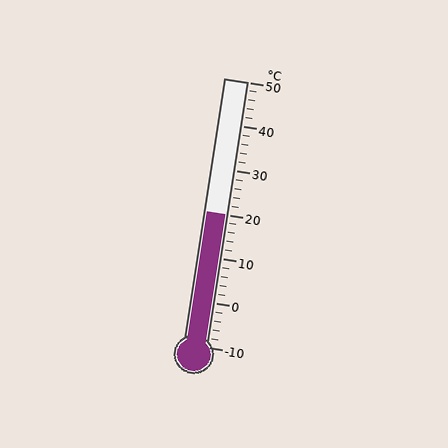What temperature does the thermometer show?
The thermometer shows approximately 20°C.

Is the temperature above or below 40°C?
The temperature is below 40°C.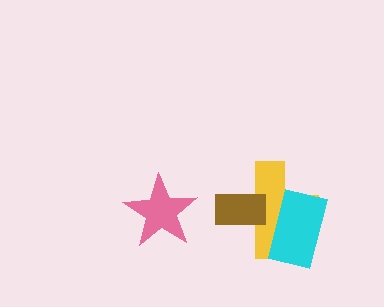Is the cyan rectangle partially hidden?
No, no other shape covers it.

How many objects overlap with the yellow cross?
2 objects overlap with the yellow cross.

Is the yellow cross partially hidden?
Yes, it is partially covered by another shape.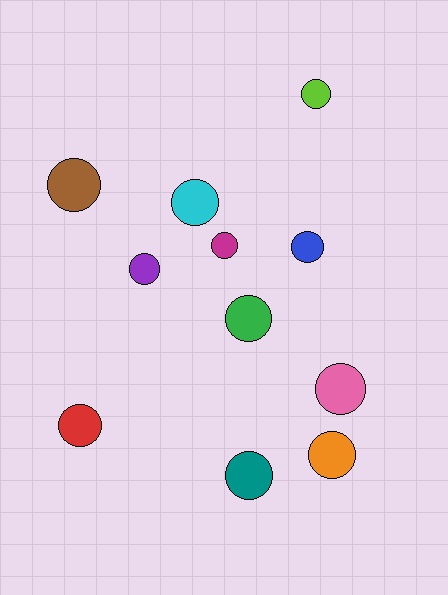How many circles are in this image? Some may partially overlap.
There are 11 circles.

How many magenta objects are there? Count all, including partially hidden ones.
There is 1 magenta object.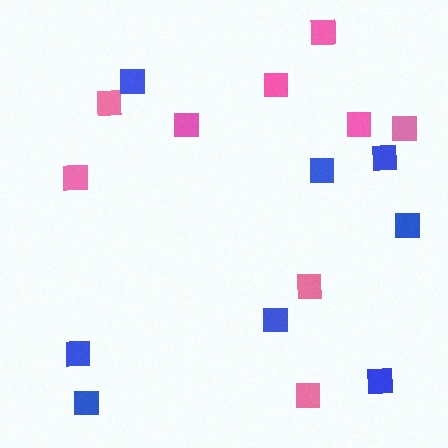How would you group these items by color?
There are 2 groups: one group of pink squares (9) and one group of blue squares (8).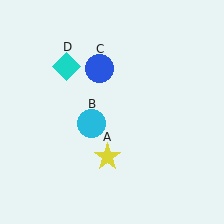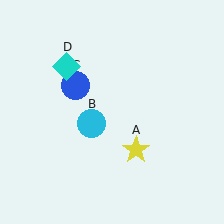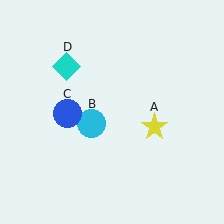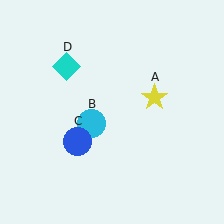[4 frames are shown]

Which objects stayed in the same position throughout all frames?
Cyan circle (object B) and cyan diamond (object D) remained stationary.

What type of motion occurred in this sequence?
The yellow star (object A), blue circle (object C) rotated counterclockwise around the center of the scene.